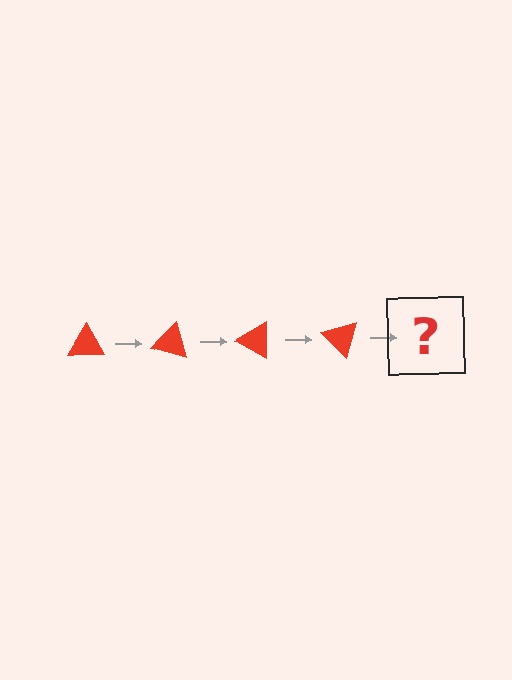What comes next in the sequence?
The next element should be a red triangle rotated 60 degrees.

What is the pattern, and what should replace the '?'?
The pattern is that the triangle rotates 15 degrees each step. The '?' should be a red triangle rotated 60 degrees.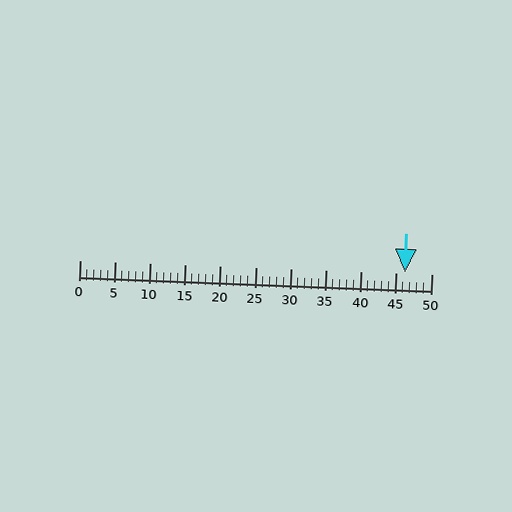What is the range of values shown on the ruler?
The ruler shows values from 0 to 50.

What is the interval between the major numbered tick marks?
The major tick marks are spaced 5 units apart.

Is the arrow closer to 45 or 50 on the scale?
The arrow is closer to 45.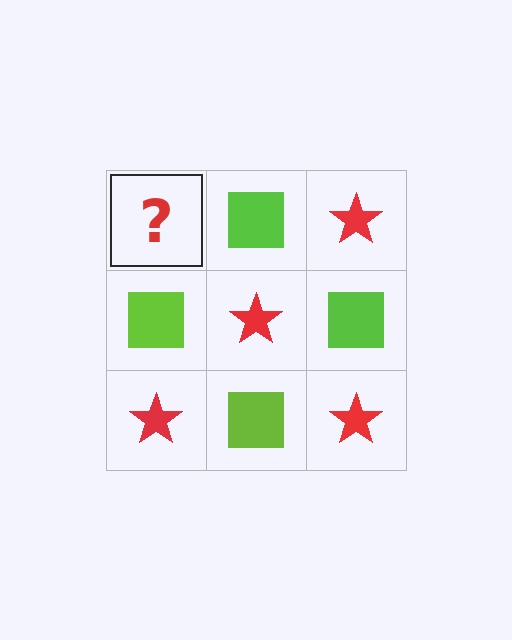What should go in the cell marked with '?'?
The missing cell should contain a red star.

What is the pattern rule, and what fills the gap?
The rule is that it alternates red star and lime square in a checkerboard pattern. The gap should be filled with a red star.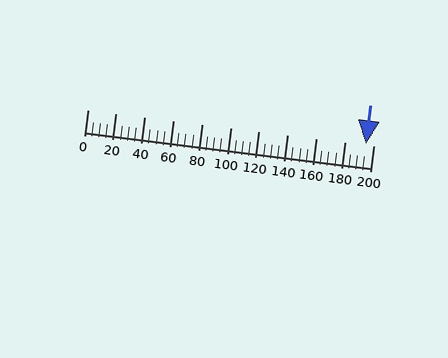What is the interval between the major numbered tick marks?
The major tick marks are spaced 20 units apart.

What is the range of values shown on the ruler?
The ruler shows values from 0 to 200.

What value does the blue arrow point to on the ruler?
The blue arrow points to approximately 195.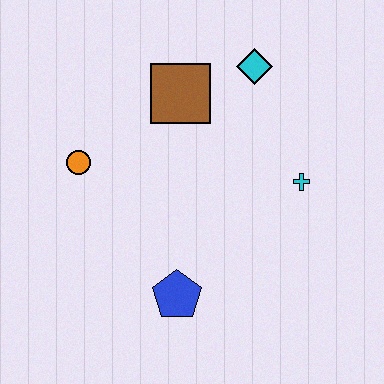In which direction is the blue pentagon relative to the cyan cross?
The blue pentagon is to the left of the cyan cross.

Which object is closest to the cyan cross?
The cyan diamond is closest to the cyan cross.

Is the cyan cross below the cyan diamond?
Yes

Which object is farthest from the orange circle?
The cyan cross is farthest from the orange circle.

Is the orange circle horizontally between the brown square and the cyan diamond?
No